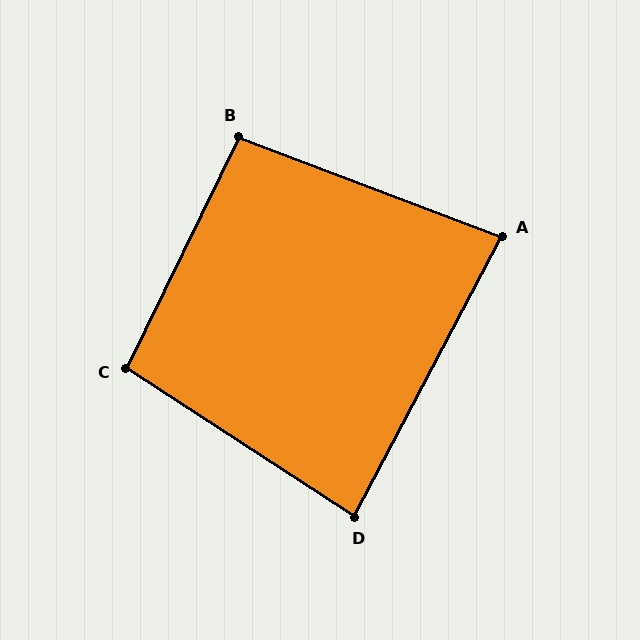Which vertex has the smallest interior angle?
A, at approximately 83 degrees.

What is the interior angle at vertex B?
Approximately 95 degrees (obtuse).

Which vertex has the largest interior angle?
C, at approximately 97 degrees.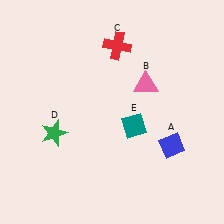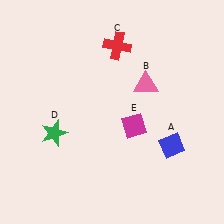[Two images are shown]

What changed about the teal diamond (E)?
In Image 1, E is teal. In Image 2, it changed to magenta.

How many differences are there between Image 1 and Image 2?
There is 1 difference between the two images.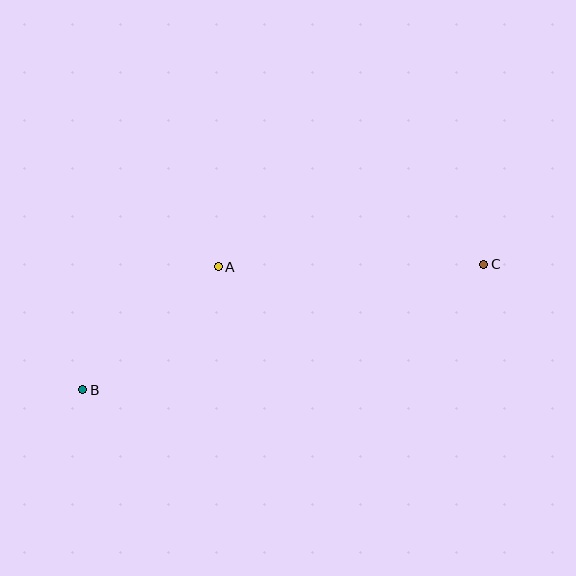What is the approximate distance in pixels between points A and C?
The distance between A and C is approximately 265 pixels.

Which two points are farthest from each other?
Points B and C are farthest from each other.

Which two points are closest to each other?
Points A and B are closest to each other.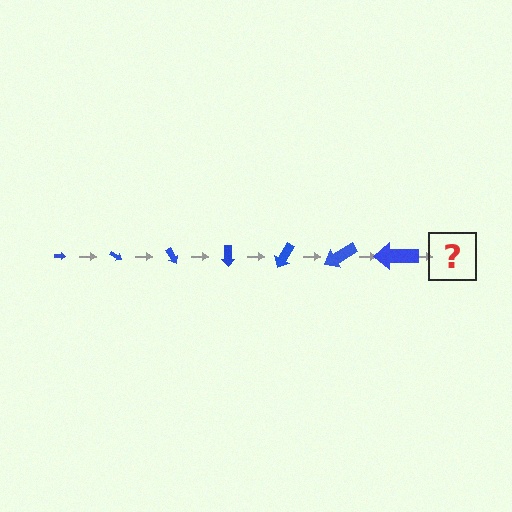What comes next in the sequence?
The next element should be an arrow, larger than the previous one and rotated 210 degrees from the start.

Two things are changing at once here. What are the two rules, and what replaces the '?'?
The two rules are that the arrow grows larger each step and it rotates 30 degrees each step. The '?' should be an arrow, larger than the previous one and rotated 210 degrees from the start.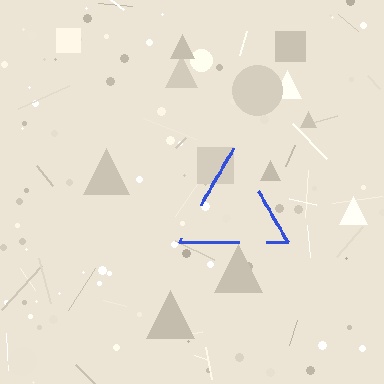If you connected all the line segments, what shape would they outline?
They would outline a triangle.